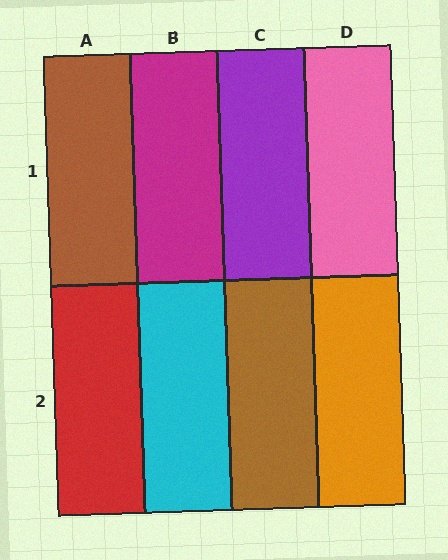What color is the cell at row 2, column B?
Cyan.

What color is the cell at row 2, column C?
Brown.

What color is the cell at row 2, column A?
Red.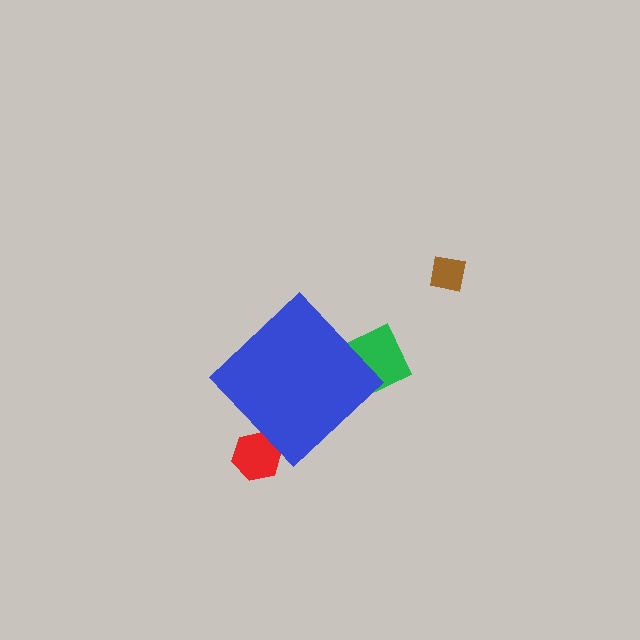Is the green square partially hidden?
Yes, the green square is partially hidden behind the blue diamond.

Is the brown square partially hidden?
No, the brown square is fully visible.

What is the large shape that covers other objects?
A blue diamond.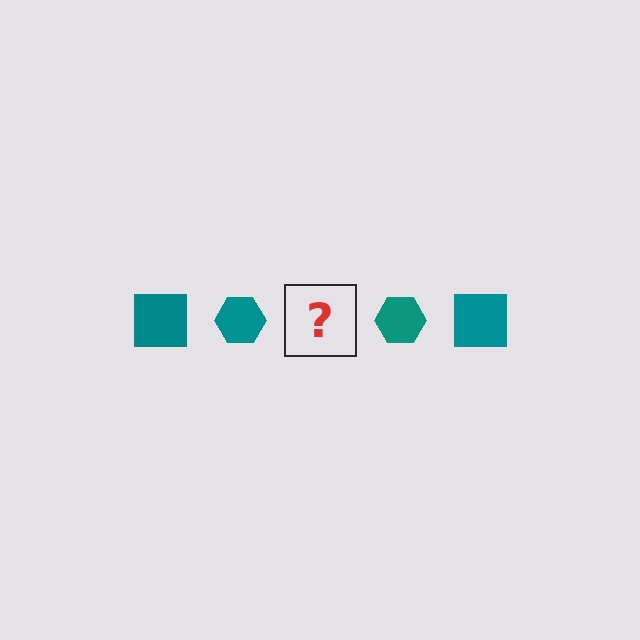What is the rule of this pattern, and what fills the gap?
The rule is that the pattern cycles through square, hexagon shapes in teal. The gap should be filled with a teal square.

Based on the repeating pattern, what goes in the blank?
The blank should be a teal square.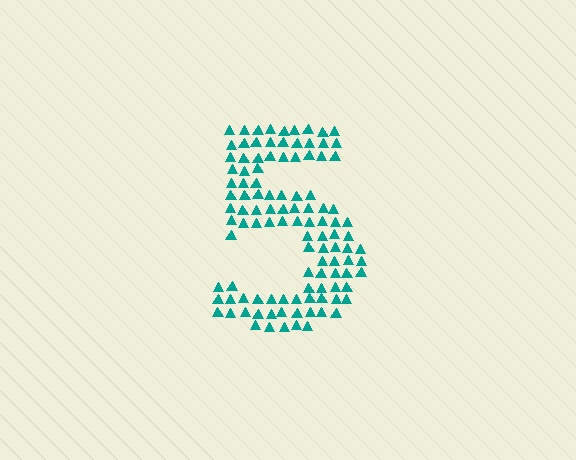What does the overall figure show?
The overall figure shows the digit 5.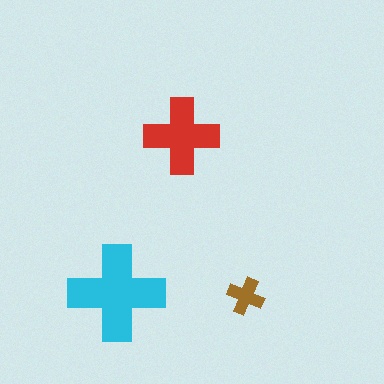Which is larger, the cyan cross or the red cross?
The cyan one.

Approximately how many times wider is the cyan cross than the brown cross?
About 2.5 times wider.